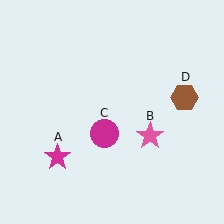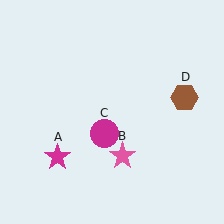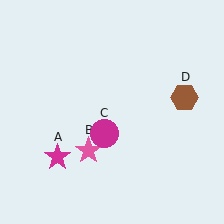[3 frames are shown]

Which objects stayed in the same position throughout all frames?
Magenta star (object A) and magenta circle (object C) and brown hexagon (object D) remained stationary.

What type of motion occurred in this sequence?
The pink star (object B) rotated clockwise around the center of the scene.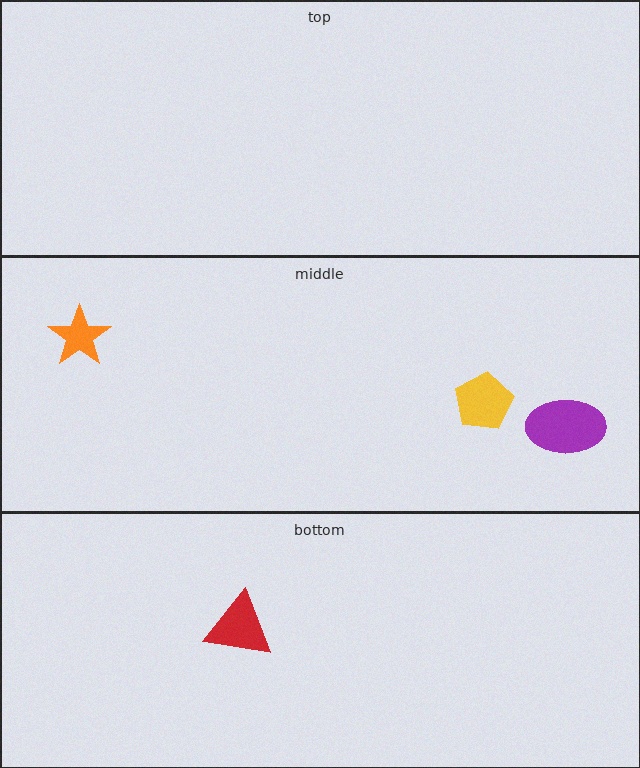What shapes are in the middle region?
The yellow pentagon, the orange star, the purple ellipse.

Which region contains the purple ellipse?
The middle region.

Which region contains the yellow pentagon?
The middle region.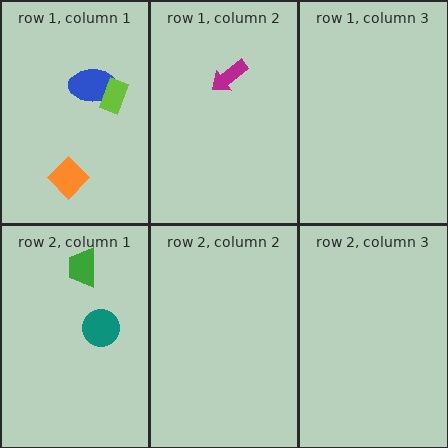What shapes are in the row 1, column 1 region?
The blue ellipse, the lime rectangle, the orange diamond.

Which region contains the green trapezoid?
The row 2, column 1 region.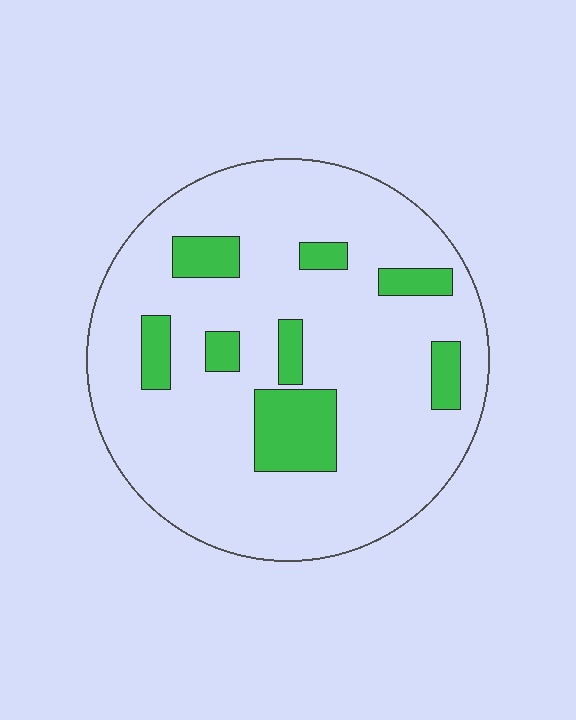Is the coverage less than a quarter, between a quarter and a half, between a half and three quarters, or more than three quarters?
Less than a quarter.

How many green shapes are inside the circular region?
8.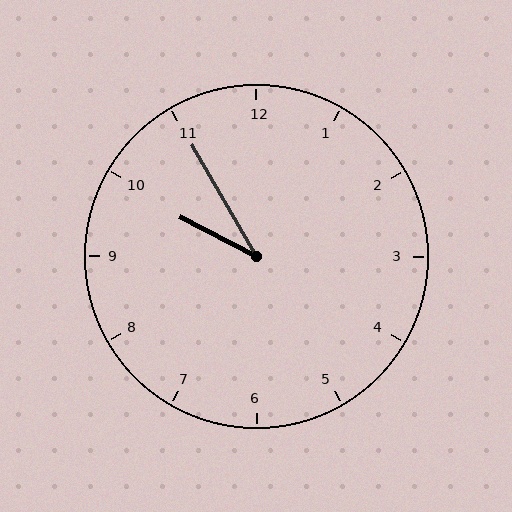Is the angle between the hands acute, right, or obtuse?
It is acute.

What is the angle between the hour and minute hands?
Approximately 32 degrees.